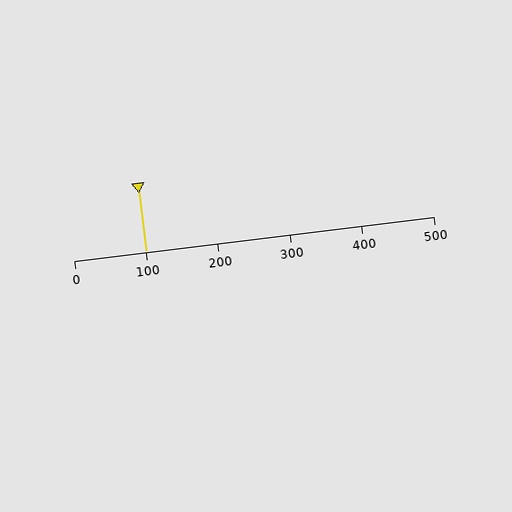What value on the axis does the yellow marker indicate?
The marker indicates approximately 100.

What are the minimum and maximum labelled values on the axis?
The axis runs from 0 to 500.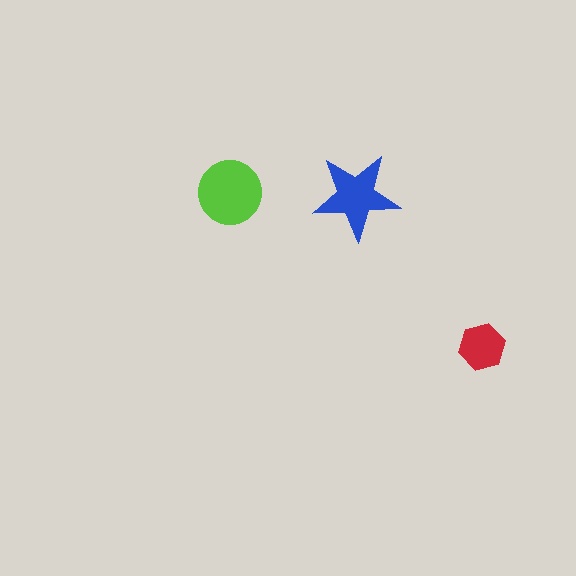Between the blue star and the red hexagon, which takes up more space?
The blue star.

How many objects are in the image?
There are 3 objects in the image.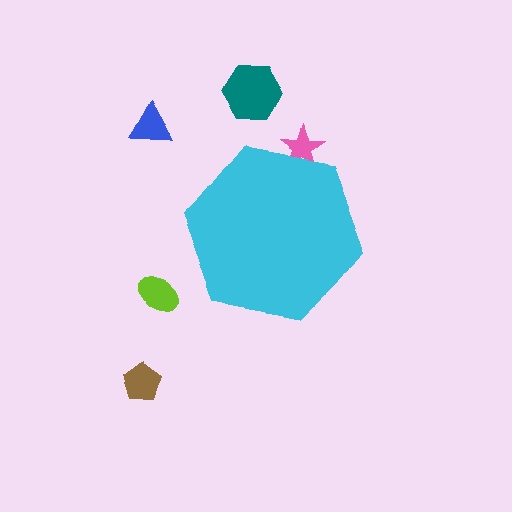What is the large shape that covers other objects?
A cyan hexagon.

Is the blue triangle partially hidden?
No, the blue triangle is fully visible.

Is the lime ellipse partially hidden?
No, the lime ellipse is fully visible.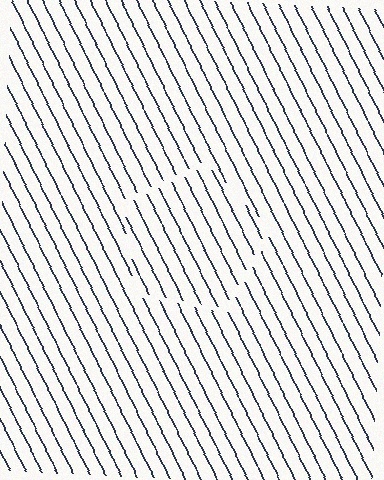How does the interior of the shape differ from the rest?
The interior of the shape contains the same grating, shifted by half a period — the contour is defined by the phase discontinuity where line-ends from the inner and outer gratings abut.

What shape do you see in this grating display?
An illusory pentagon. The interior of the shape contains the same grating, shifted by half a period — the contour is defined by the phase discontinuity where line-ends from the inner and outer gratings abut.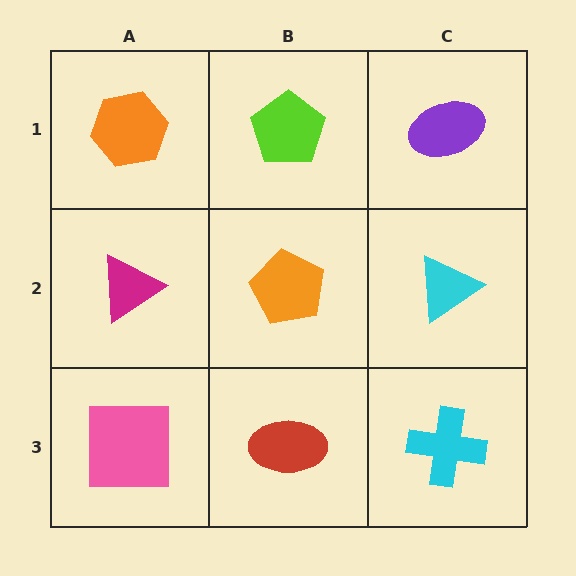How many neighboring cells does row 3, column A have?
2.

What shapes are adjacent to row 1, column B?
An orange pentagon (row 2, column B), an orange hexagon (row 1, column A), a purple ellipse (row 1, column C).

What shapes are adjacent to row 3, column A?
A magenta triangle (row 2, column A), a red ellipse (row 3, column B).